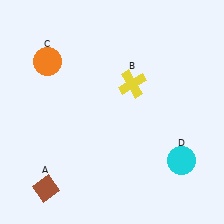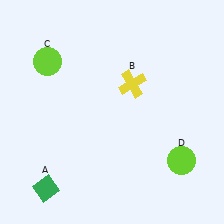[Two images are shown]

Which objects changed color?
A changed from brown to green. C changed from orange to lime. D changed from cyan to lime.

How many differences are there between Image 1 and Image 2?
There are 3 differences between the two images.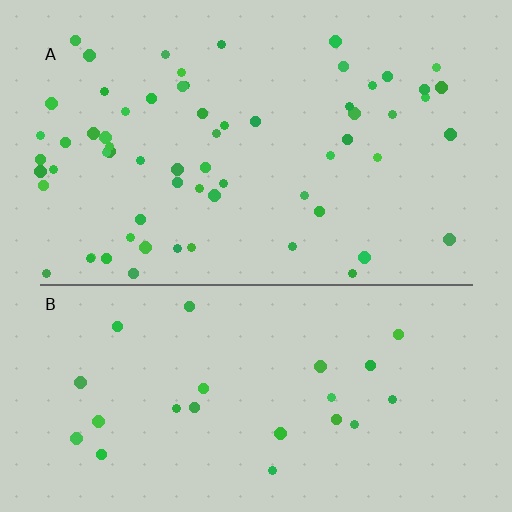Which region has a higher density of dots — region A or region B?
A (the top).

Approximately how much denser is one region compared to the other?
Approximately 2.7× — region A over region B.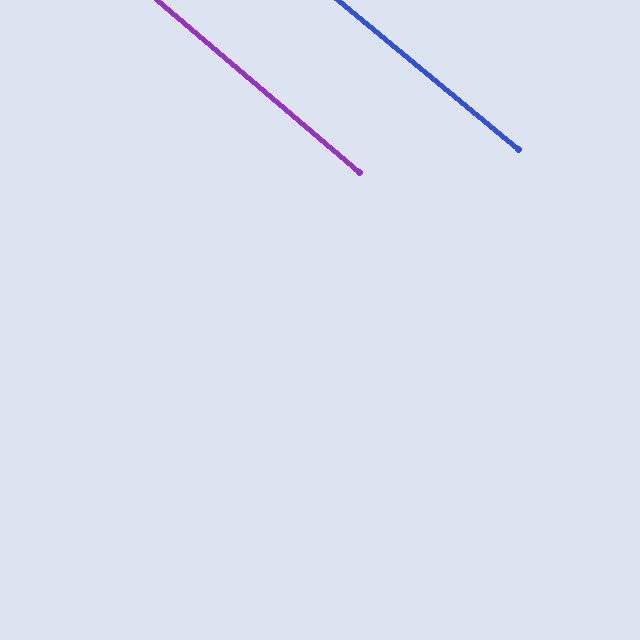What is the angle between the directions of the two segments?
Approximately 1 degree.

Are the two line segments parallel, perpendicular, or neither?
Parallel — their directions differ by only 0.8°.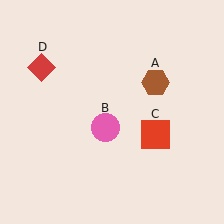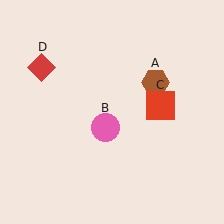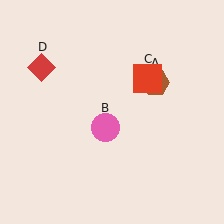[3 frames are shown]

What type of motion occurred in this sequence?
The red square (object C) rotated counterclockwise around the center of the scene.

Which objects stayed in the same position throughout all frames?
Brown hexagon (object A) and pink circle (object B) and red diamond (object D) remained stationary.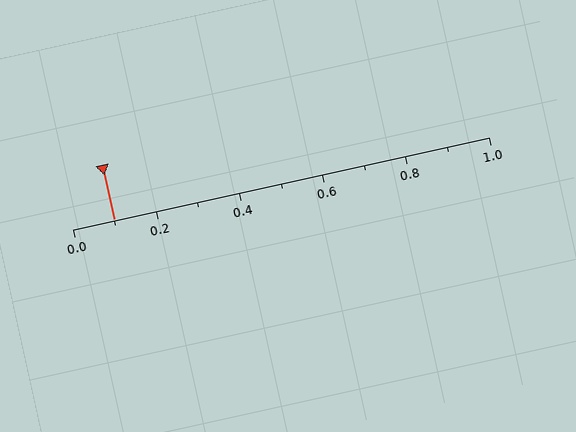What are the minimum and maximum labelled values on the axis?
The axis runs from 0.0 to 1.0.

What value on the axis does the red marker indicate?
The marker indicates approximately 0.1.